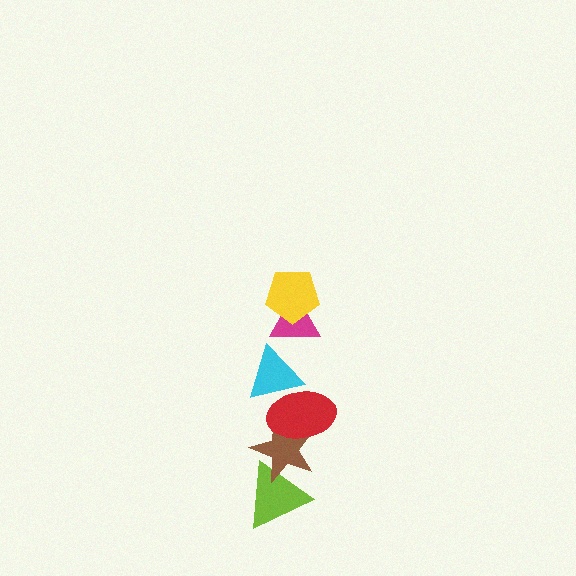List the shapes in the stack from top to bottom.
From top to bottom: the yellow pentagon, the magenta triangle, the cyan triangle, the red ellipse, the brown star, the lime triangle.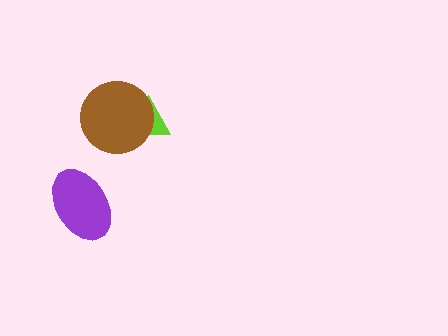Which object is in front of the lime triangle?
The brown circle is in front of the lime triangle.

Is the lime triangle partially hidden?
Yes, it is partially covered by another shape.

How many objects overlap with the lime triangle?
1 object overlaps with the lime triangle.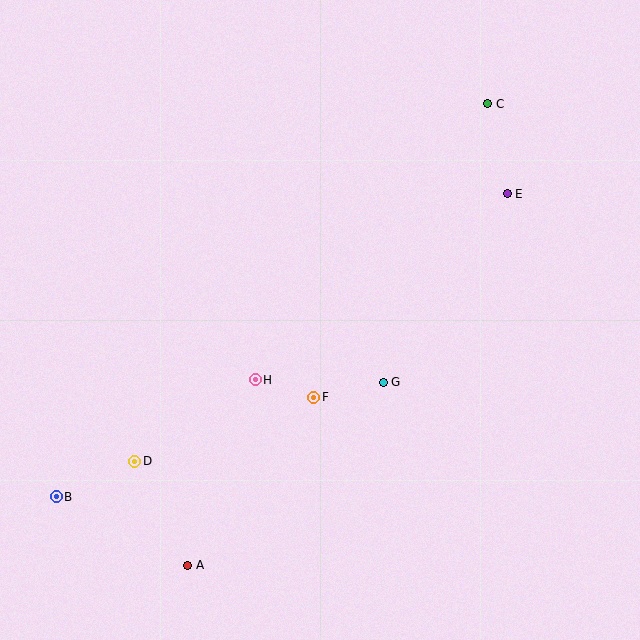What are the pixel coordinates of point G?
Point G is at (383, 382).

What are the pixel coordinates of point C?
Point C is at (488, 104).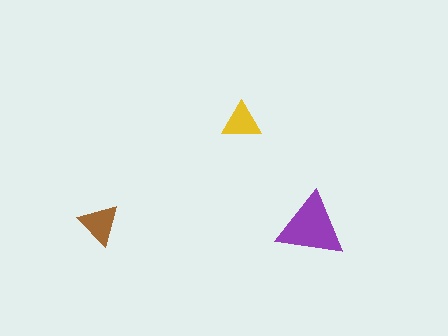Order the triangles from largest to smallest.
the purple one, the brown one, the yellow one.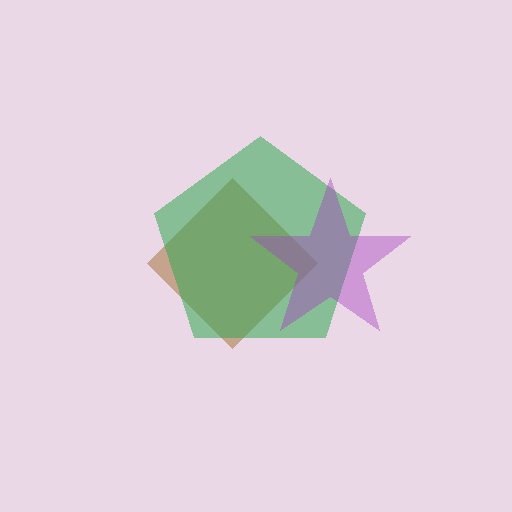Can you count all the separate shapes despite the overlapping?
Yes, there are 3 separate shapes.